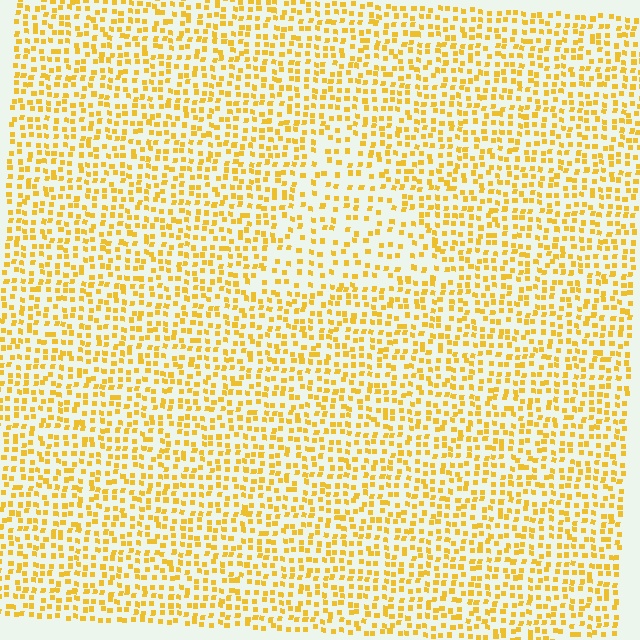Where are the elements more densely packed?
The elements are more densely packed outside the triangle boundary.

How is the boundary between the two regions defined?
The boundary is defined by a change in element density (approximately 1.7x ratio). All elements are the same color, size, and shape.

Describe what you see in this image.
The image contains small yellow elements arranged at two different densities. A triangle-shaped region is visible where the elements are less densely packed than the surrounding area.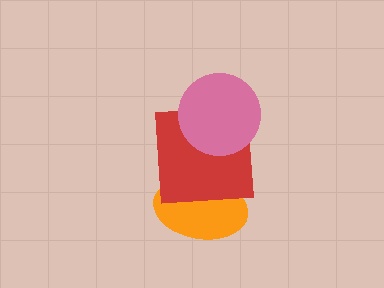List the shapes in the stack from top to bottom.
From top to bottom: the pink circle, the red square, the orange ellipse.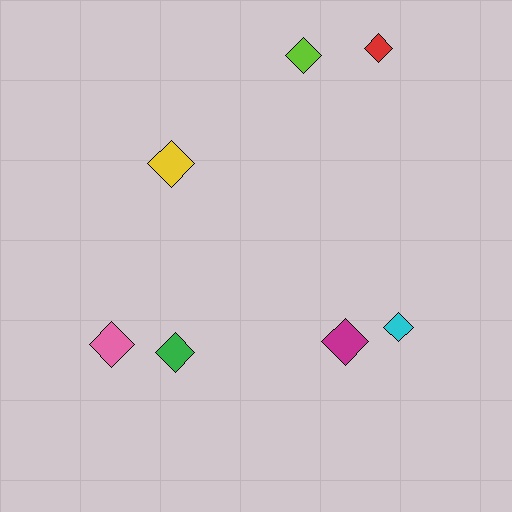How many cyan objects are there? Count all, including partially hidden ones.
There is 1 cyan object.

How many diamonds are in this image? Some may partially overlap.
There are 7 diamonds.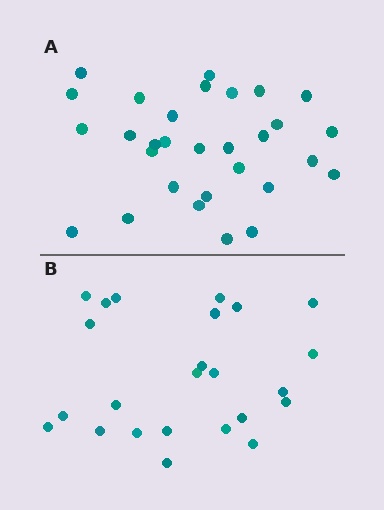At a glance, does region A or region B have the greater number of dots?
Region A (the top region) has more dots.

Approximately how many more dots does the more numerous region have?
Region A has about 6 more dots than region B.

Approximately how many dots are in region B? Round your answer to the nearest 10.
About 20 dots. (The exact count is 24, which rounds to 20.)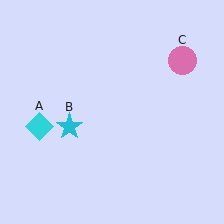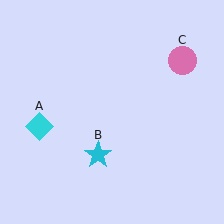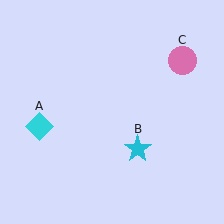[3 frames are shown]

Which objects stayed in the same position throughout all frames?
Cyan diamond (object A) and pink circle (object C) remained stationary.